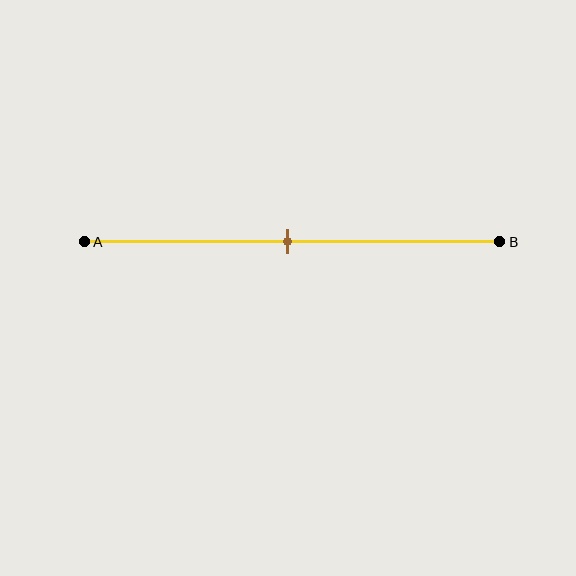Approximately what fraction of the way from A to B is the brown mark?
The brown mark is approximately 50% of the way from A to B.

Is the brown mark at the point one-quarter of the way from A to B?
No, the mark is at about 50% from A, not at the 25% one-quarter point.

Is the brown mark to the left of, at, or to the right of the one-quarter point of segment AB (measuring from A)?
The brown mark is to the right of the one-quarter point of segment AB.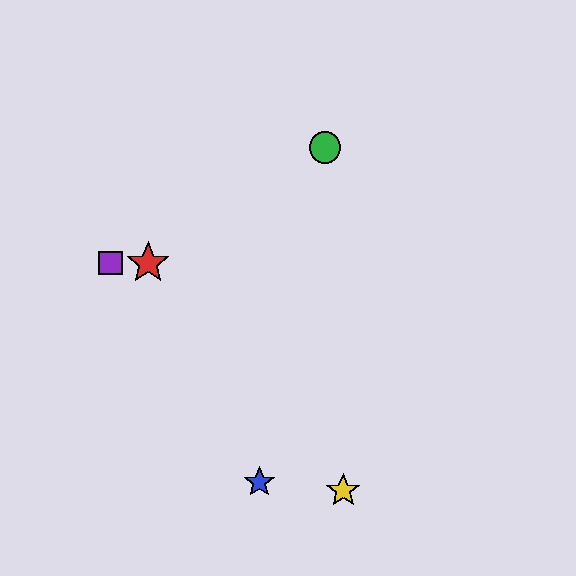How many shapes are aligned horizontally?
2 shapes (the red star, the purple square) are aligned horizontally.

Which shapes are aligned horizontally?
The red star, the purple square are aligned horizontally.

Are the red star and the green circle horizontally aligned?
No, the red star is at y≈263 and the green circle is at y≈148.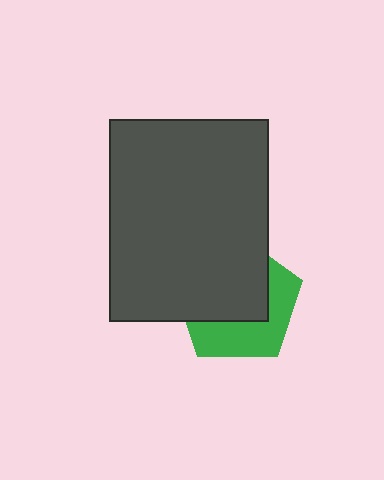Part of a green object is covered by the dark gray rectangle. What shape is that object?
It is a pentagon.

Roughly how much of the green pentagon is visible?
A small part of it is visible (roughly 43%).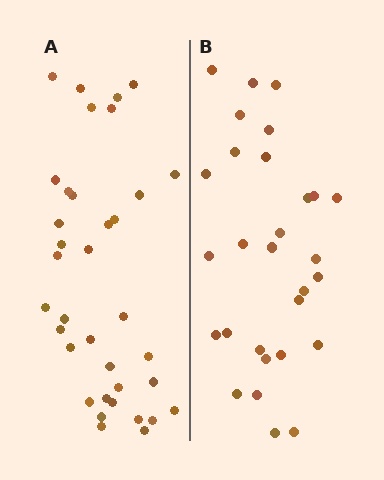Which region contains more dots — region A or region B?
Region A (the left region) has more dots.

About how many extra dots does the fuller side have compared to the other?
Region A has roughly 8 or so more dots than region B.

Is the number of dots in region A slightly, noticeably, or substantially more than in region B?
Region A has only slightly more — the two regions are fairly close. The ratio is roughly 1.2 to 1.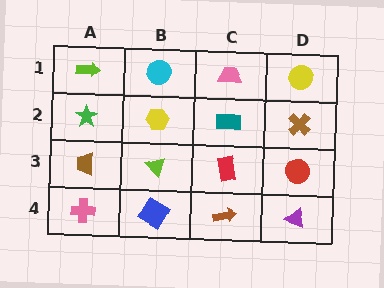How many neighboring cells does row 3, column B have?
4.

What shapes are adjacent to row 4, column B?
A lime triangle (row 3, column B), a pink cross (row 4, column A), a brown arrow (row 4, column C).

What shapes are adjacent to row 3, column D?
A brown cross (row 2, column D), a purple triangle (row 4, column D), a red rectangle (row 3, column C).